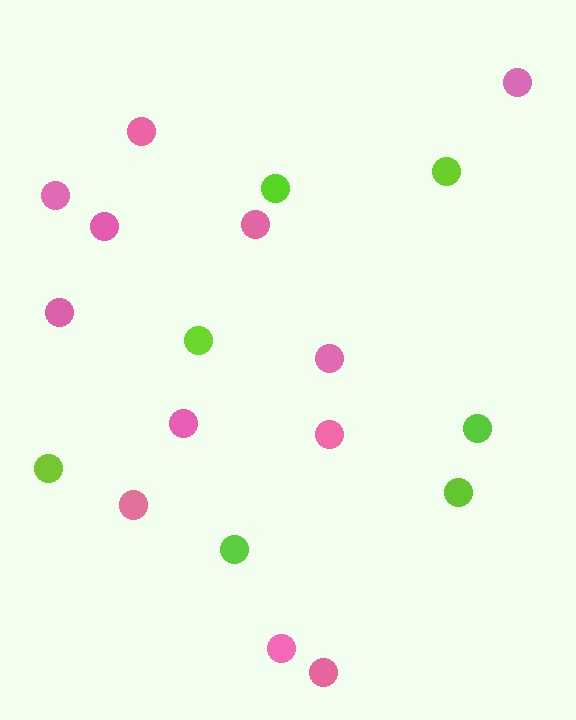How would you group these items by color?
There are 2 groups: one group of pink circles (12) and one group of lime circles (7).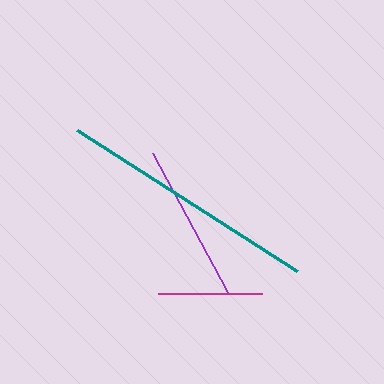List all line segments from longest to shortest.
From longest to shortest: teal, purple, magenta.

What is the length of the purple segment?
The purple segment is approximately 158 pixels long.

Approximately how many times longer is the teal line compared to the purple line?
The teal line is approximately 1.6 times the length of the purple line.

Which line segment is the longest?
The teal line is the longest at approximately 261 pixels.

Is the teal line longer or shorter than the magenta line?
The teal line is longer than the magenta line.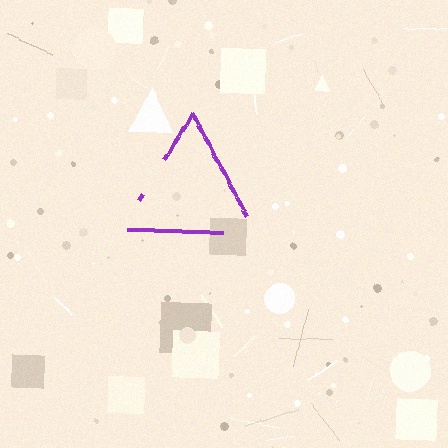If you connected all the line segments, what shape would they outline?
They would outline a triangle.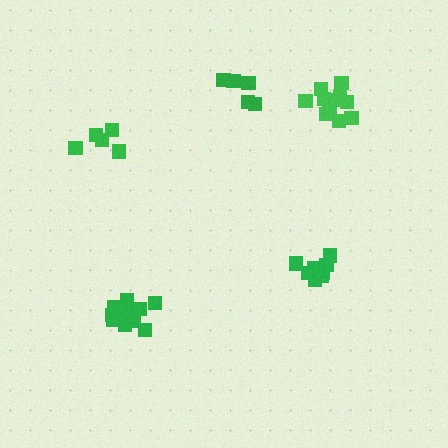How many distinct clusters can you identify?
There are 5 distinct clusters.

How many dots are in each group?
Group 1: 11 dots, Group 2: 5 dots, Group 3: 10 dots, Group 4: 11 dots, Group 5: 5 dots (42 total).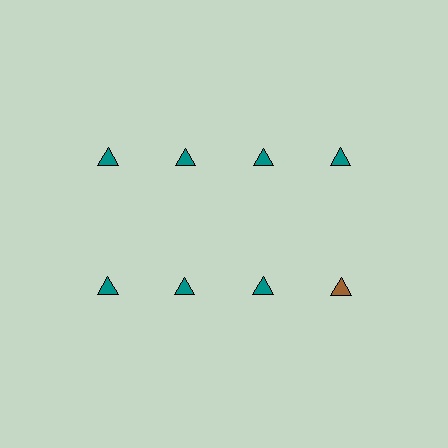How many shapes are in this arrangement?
There are 8 shapes arranged in a grid pattern.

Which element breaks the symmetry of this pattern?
The brown triangle in the second row, second from right column breaks the symmetry. All other shapes are teal triangles.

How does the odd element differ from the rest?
It has a different color: brown instead of teal.